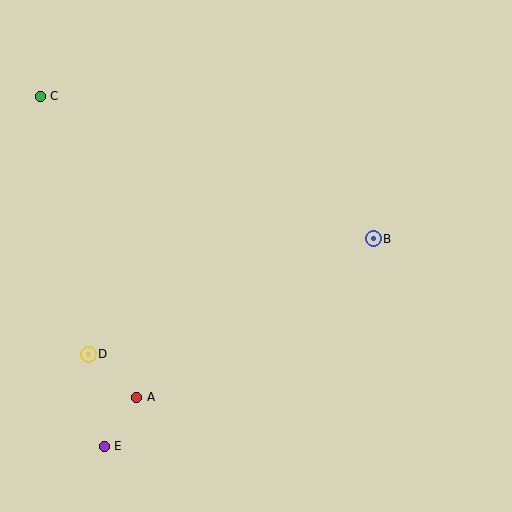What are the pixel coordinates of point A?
Point A is at (137, 397).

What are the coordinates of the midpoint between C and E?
The midpoint between C and E is at (72, 271).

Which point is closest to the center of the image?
Point B at (373, 239) is closest to the center.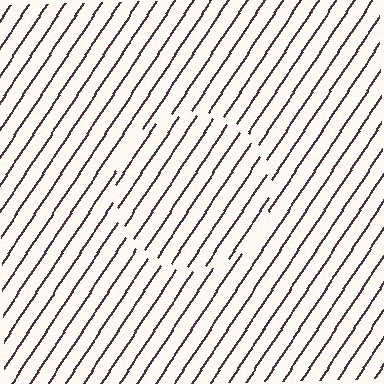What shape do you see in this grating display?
An illusory circle. The interior of the shape contains the same grating, shifted by half a period — the contour is defined by the phase discontinuity where line-ends from the inner and outer gratings abut.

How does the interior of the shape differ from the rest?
The interior of the shape contains the same grating, shifted by half a period — the contour is defined by the phase discontinuity where line-ends from the inner and outer gratings abut.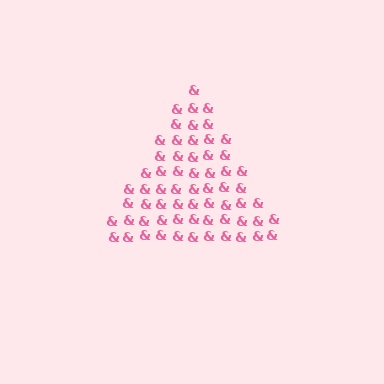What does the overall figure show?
The overall figure shows a triangle.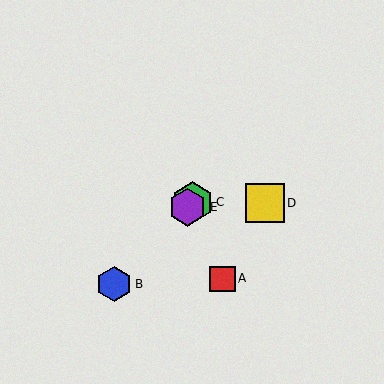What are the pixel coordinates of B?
Object B is at (114, 284).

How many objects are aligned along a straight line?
3 objects (B, C, E) are aligned along a straight line.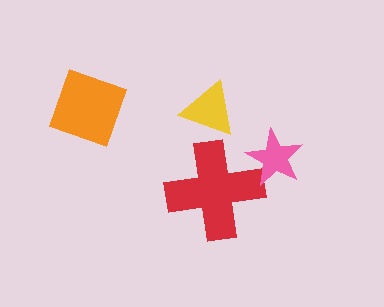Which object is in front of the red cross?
The pink star is in front of the red cross.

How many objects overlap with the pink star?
1 object overlaps with the pink star.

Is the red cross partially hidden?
Yes, it is partially covered by another shape.